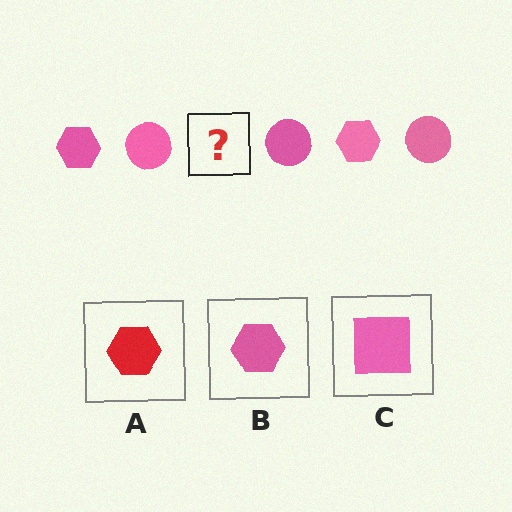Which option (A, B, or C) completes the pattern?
B.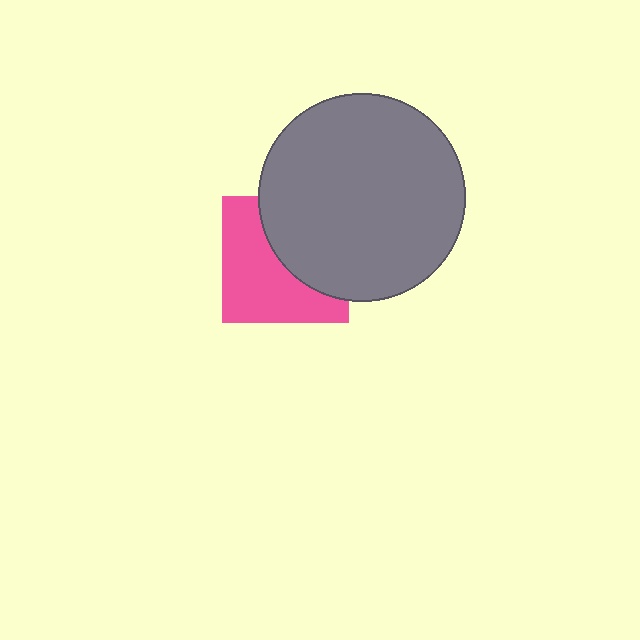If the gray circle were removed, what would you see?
You would see the complete pink square.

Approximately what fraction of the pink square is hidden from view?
Roughly 45% of the pink square is hidden behind the gray circle.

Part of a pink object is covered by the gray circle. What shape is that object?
It is a square.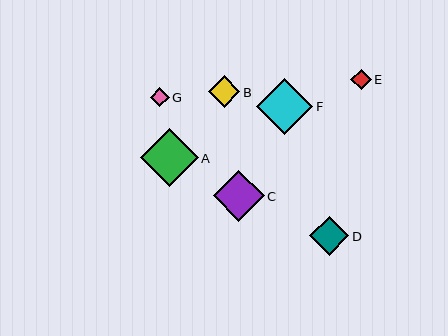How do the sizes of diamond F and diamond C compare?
Diamond F and diamond C are approximately the same size.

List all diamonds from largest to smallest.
From largest to smallest: A, F, C, D, B, E, G.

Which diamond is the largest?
Diamond A is the largest with a size of approximately 57 pixels.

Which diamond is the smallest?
Diamond G is the smallest with a size of approximately 19 pixels.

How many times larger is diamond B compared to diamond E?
Diamond B is approximately 1.5 times the size of diamond E.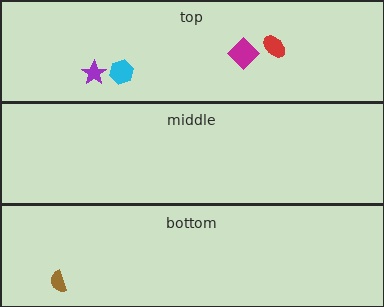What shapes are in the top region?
The magenta diamond, the cyan hexagon, the purple star, the red ellipse.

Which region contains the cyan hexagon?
The top region.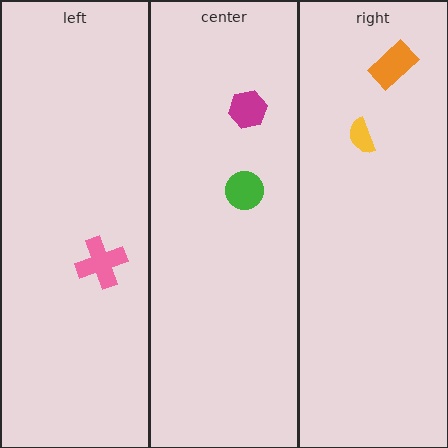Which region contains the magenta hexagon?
The center region.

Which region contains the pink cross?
The left region.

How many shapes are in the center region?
2.